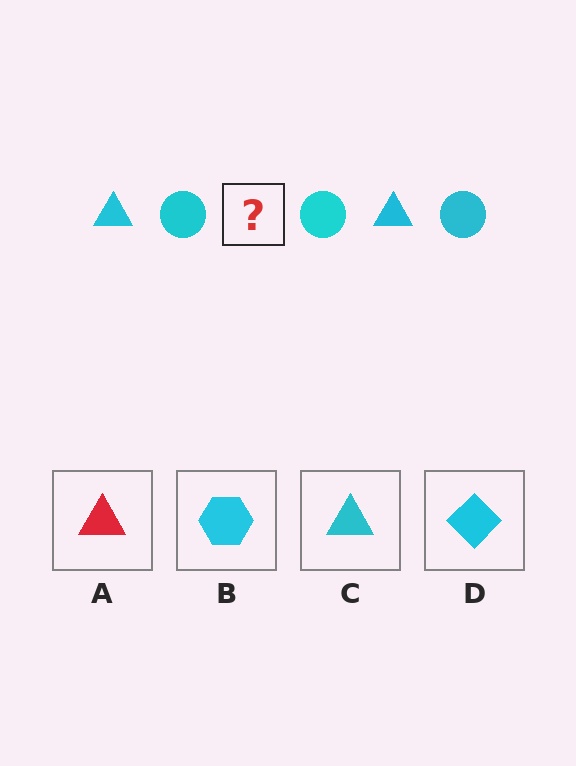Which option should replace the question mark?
Option C.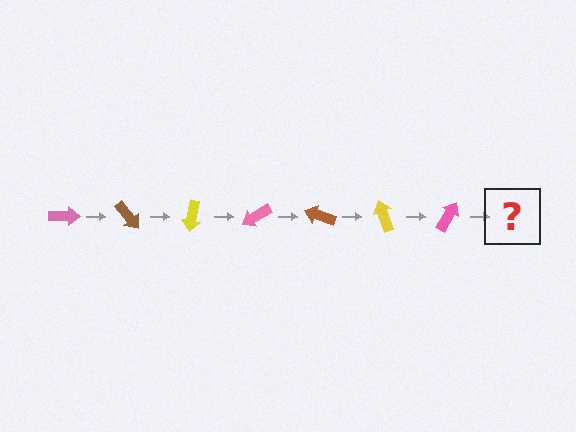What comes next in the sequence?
The next element should be a brown arrow, rotated 350 degrees from the start.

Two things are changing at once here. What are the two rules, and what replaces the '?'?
The two rules are that it rotates 50 degrees each step and the color cycles through pink, brown, and yellow. The '?' should be a brown arrow, rotated 350 degrees from the start.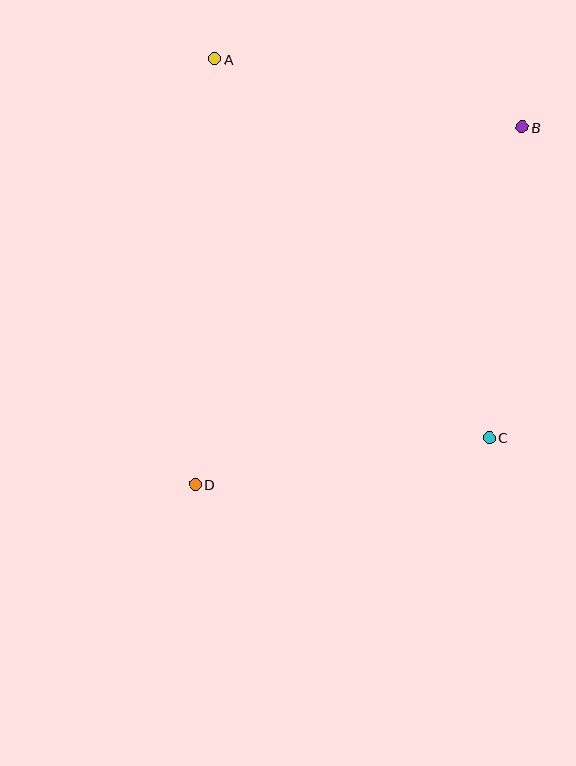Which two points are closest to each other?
Points C and D are closest to each other.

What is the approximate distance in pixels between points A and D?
The distance between A and D is approximately 426 pixels.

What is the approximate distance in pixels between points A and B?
The distance between A and B is approximately 315 pixels.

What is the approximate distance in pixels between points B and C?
The distance between B and C is approximately 312 pixels.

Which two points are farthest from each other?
Points B and D are farthest from each other.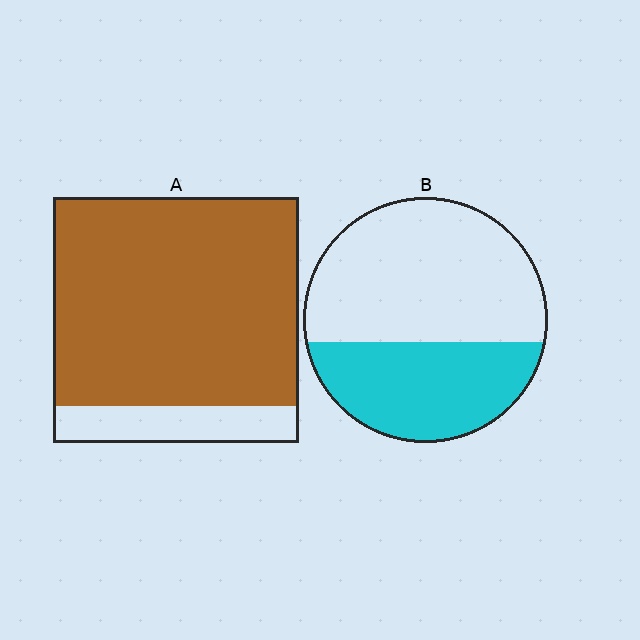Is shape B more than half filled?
No.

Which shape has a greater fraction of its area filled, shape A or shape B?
Shape A.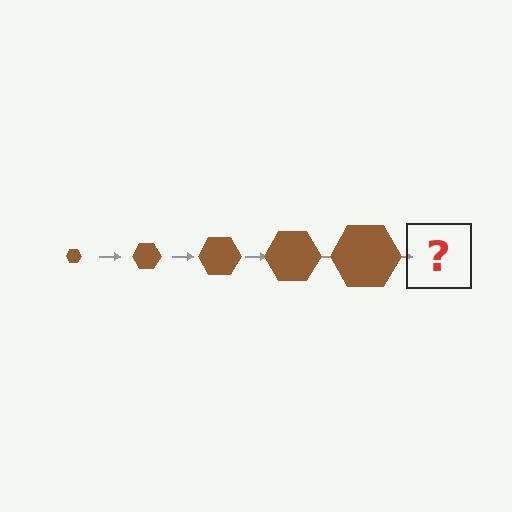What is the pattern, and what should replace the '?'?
The pattern is that the hexagon gets progressively larger each step. The '?' should be a brown hexagon, larger than the previous one.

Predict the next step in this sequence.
The next step is a brown hexagon, larger than the previous one.